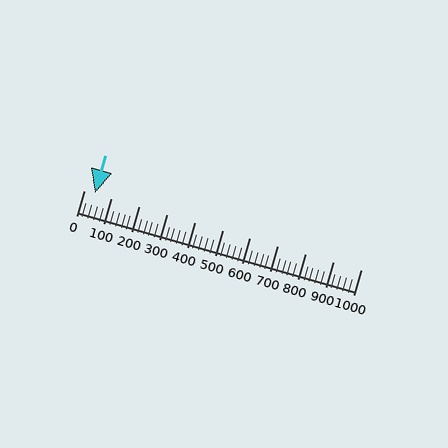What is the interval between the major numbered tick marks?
The major tick marks are spaced 100 units apart.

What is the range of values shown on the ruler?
The ruler shows values from 0 to 1000.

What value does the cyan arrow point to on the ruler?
The cyan arrow points to approximately 38.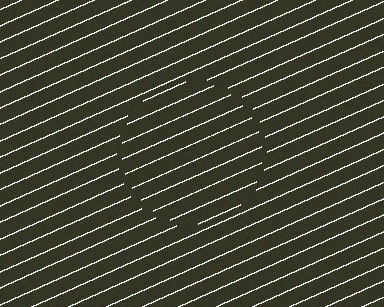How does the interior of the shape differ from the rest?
The interior of the shape contains the same grating, shifted by half a period — the contour is defined by the phase discontinuity where line-ends from the inner and outer gratings abut.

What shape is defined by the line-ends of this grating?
An illusory circle. The interior of the shape contains the same grating, shifted by half a period — the contour is defined by the phase discontinuity where line-ends from the inner and outer gratings abut.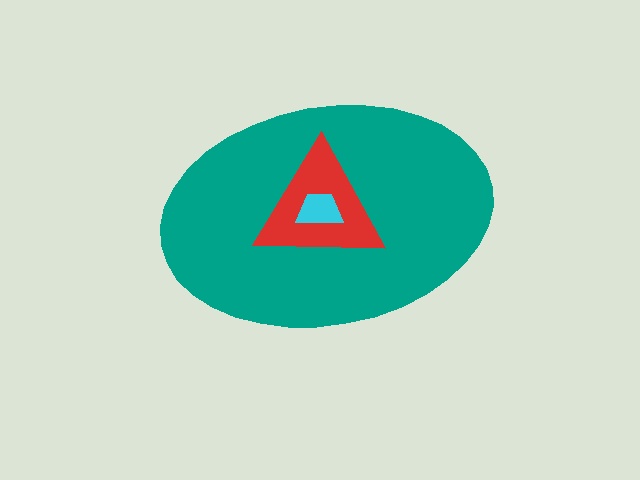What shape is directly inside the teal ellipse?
The red triangle.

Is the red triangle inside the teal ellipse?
Yes.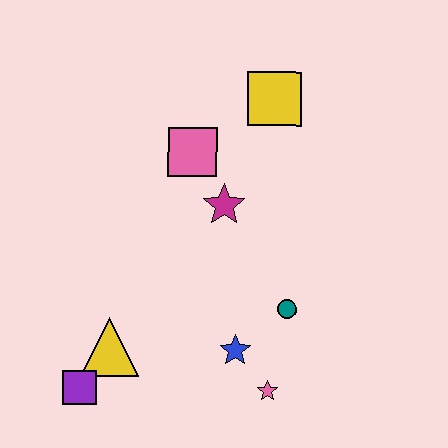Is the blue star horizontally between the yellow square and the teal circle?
No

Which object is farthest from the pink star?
The yellow square is farthest from the pink star.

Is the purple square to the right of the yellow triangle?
No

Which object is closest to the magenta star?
The pink square is closest to the magenta star.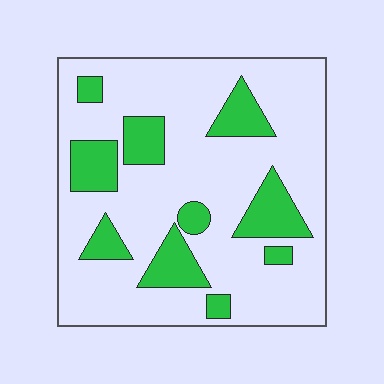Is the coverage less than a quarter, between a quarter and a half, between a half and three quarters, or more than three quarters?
Less than a quarter.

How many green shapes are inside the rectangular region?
10.